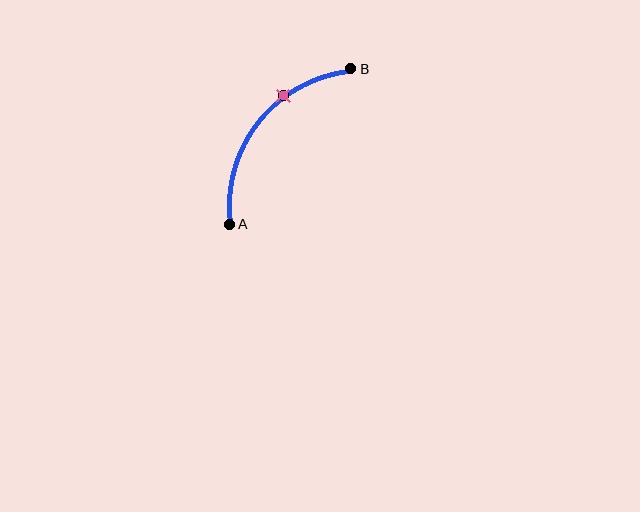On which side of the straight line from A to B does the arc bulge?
The arc bulges above and to the left of the straight line connecting A and B.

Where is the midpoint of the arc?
The arc midpoint is the point on the curve farthest from the straight line joining A and B. It sits above and to the left of that line.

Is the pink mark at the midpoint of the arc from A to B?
No. The pink mark lies on the arc but is closer to endpoint B. The arc midpoint would be at the point on the curve equidistant along the arc from both A and B.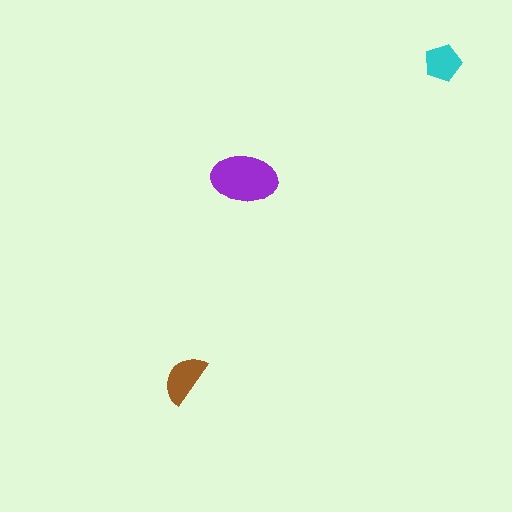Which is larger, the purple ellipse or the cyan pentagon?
The purple ellipse.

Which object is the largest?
The purple ellipse.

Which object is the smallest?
The cyan pentagon.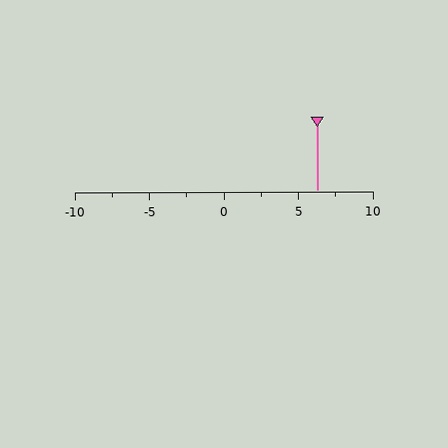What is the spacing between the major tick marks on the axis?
The major ticks are spaced 5 apart.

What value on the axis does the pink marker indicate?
The marker indicates approximately 6.2.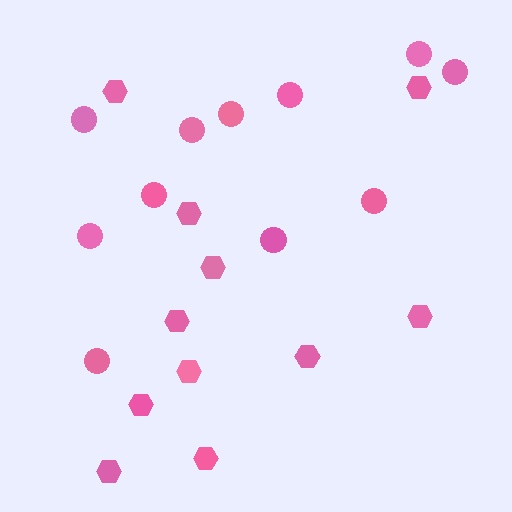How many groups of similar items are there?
There are 2 groups: one group of hexagons (11) and one group of circles (11).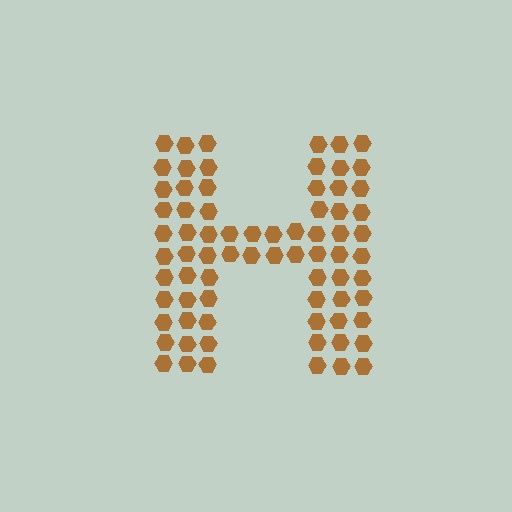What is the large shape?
The large shape is the letter H.